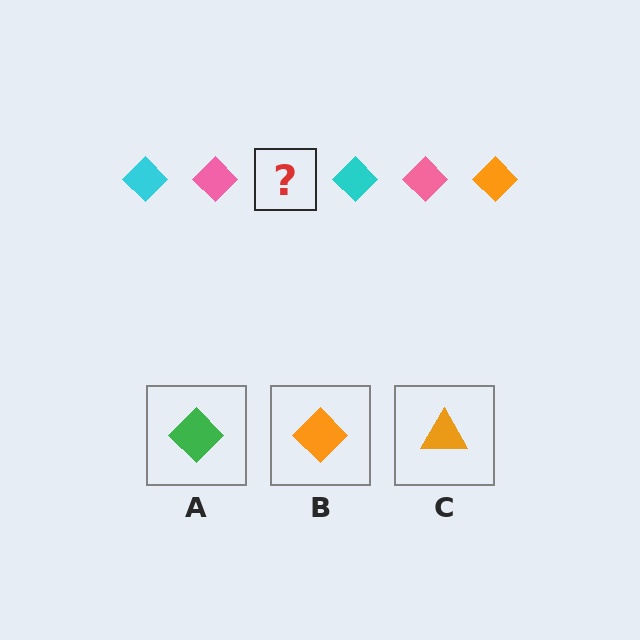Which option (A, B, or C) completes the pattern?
B.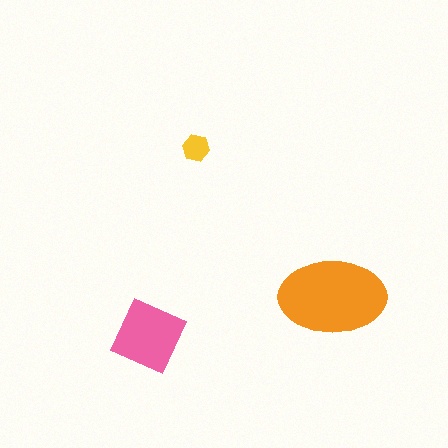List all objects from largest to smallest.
The orange ellipse, the pink square, the yellow hexagon.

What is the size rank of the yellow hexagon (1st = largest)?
3rd.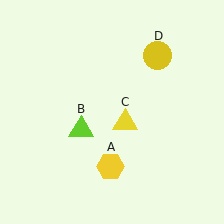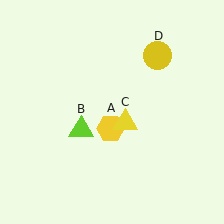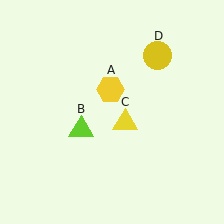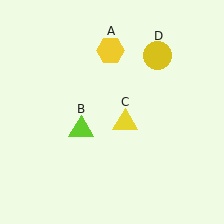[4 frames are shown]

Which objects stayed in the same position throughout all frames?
Lime triangle (object B) and yellow triangle (object C) and yellow circle (object D) remained stationary.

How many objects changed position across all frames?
1 object changed position: yellow hexagon (object A).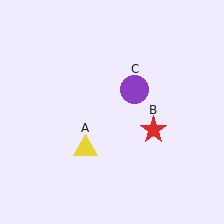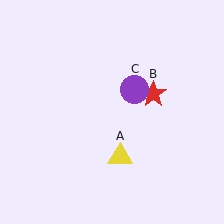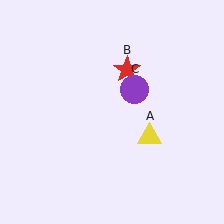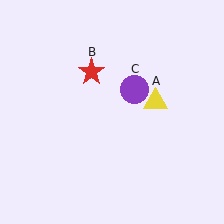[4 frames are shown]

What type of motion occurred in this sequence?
The yellow triangle (object A), red star (object B) rotated counterclockwise around the center of the scene.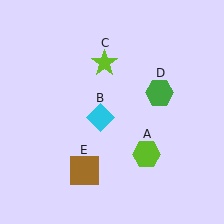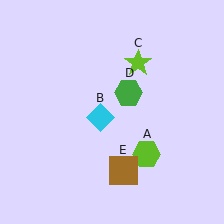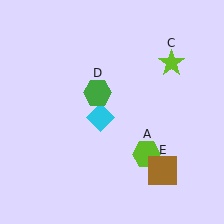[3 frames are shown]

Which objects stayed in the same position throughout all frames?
Lime hexagon (object A) and cyan diamond (object B) remained stationary.